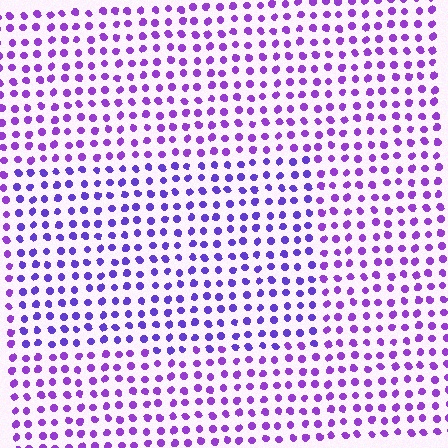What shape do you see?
I see a rectangle.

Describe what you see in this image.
The image is filled with small purple elements in a uniform arrangement. A rectangle-shaped region is visible where the elements are tinted to a slightly different hue, forming a subtle color boundary.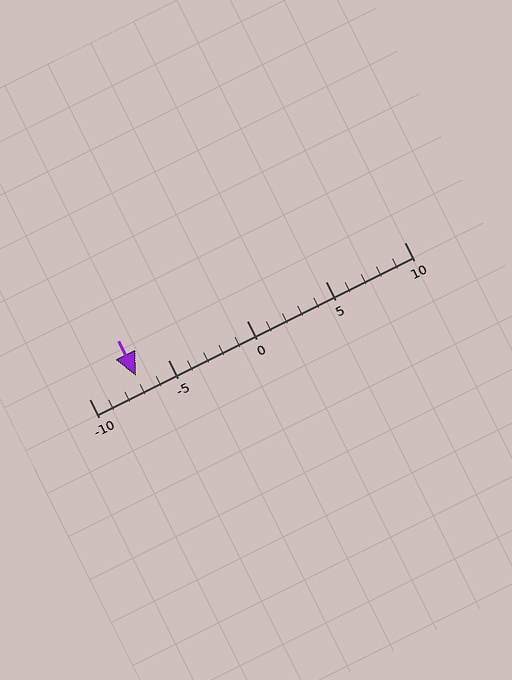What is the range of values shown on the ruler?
The ruler shows values from -10 to 10.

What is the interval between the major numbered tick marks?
The major tick marks are spaced 5 units apart.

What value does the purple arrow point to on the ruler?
The purple arrow points to approximately -7.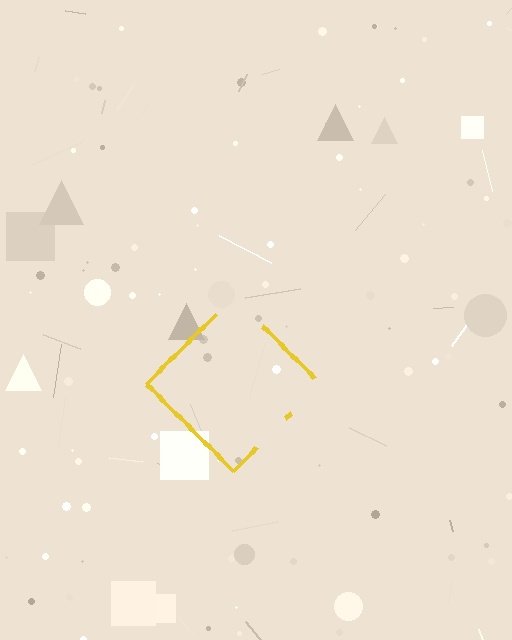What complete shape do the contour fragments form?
The contour fragments form a diamond.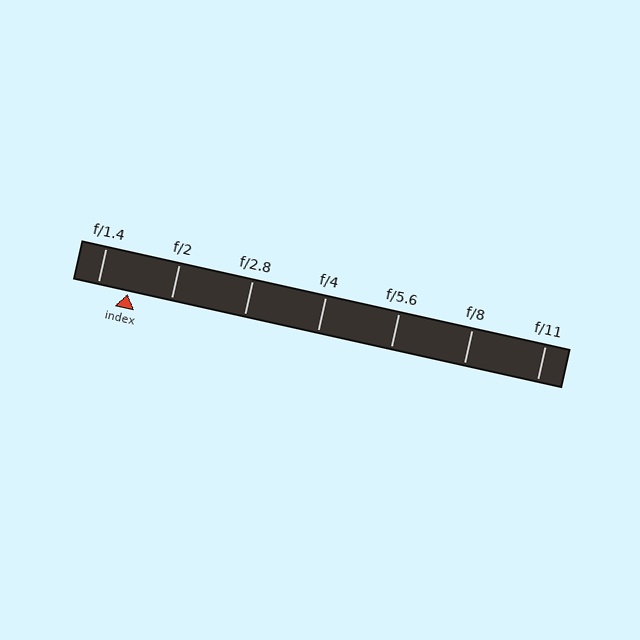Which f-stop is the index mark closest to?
The index mark is closest to f/1.4.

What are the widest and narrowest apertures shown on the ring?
The widest aperture shown is f/1.4 and the narrowest is f/11.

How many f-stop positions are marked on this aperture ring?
There are 7 f-stop positions marked.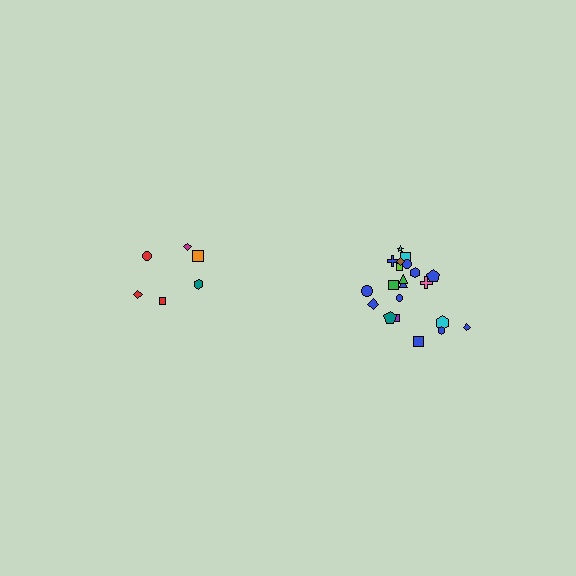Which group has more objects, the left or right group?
The right group.